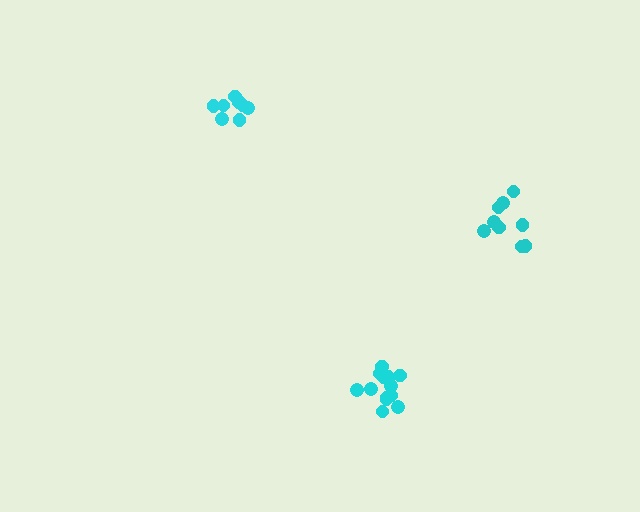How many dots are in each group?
Group 1: 9 dots, Group 2: 9 dots, Group 3: 13 dots (31 total).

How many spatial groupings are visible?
There are 3 spatial groupings.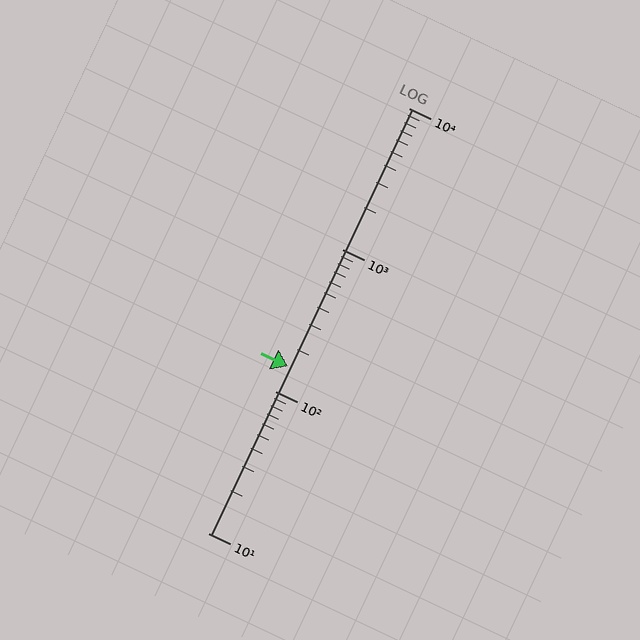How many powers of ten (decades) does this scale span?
The scale spans 3 decades, from 10 to 10000.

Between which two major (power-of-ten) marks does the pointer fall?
The pointer is between 100 and 1000.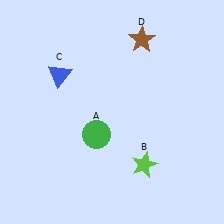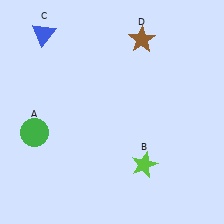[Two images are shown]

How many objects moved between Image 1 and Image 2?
2 objects moved between the two images.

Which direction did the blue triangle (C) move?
The blue triangle (C) moved up.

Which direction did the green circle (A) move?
The green circle (A) moved left.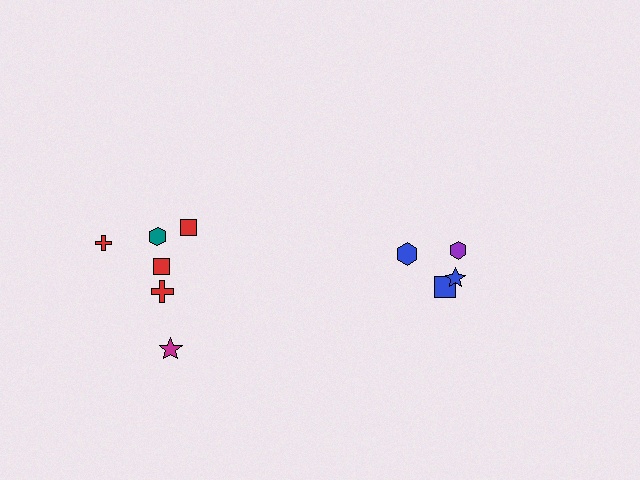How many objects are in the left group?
There are 6 objects.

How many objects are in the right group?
There are 4 objects.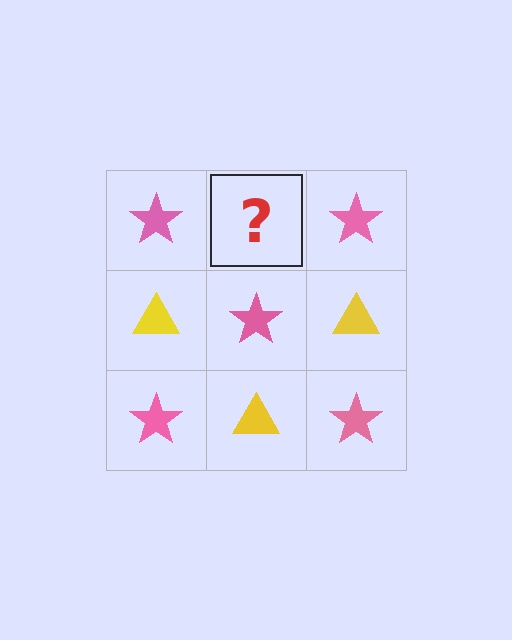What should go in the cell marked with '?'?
The missing cell should contain a yellow triangle.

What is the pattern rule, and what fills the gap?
The rule is that it alternates pink star and yellow triangle in a checkerboard pattern. The gap should be filled with a yellow triangle.